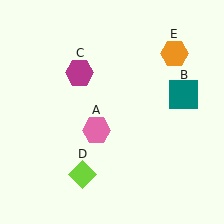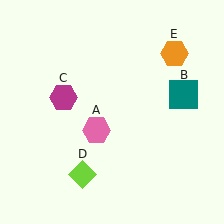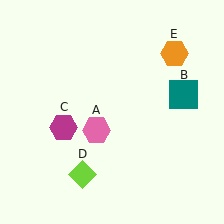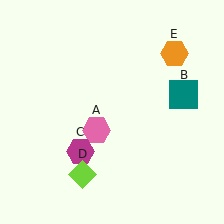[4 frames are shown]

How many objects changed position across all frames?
1 object changed position: magenta hexagon (object C).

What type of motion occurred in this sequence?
The magenta hexagon (object C) rotated counterclockwise around the center of the scene.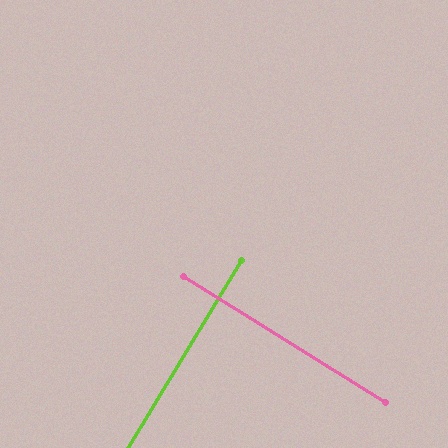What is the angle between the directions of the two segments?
Approximately 89 degrees.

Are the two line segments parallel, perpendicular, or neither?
Perpendicular — they meet at approximately 89°.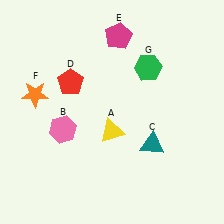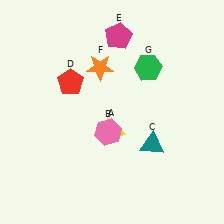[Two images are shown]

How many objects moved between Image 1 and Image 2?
2 objects moved between the two images.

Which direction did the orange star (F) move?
The orange star (F) moved right.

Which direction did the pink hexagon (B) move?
The pink hexagon (B) moved right.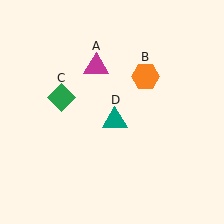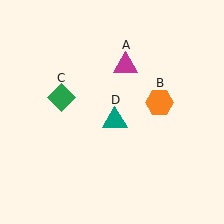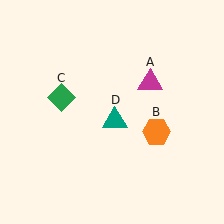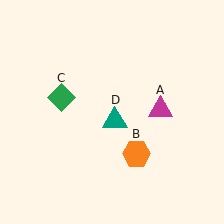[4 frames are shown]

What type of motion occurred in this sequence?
The magenta triangle (object A), orange hexagon (object B) rotated clockwise around the center of the scene.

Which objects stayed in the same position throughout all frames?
Green diamond (object C) and teal triangle (object D) remained stationary.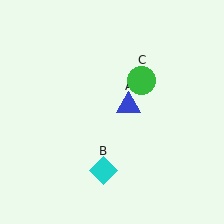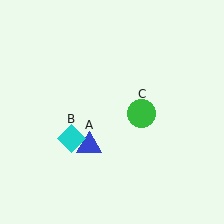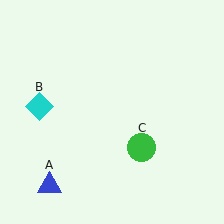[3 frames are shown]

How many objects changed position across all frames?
3 objects changed position: blue triangle (object A), cyan diamond (object B), green circle (object C).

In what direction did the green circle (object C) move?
The green circle (object C) moved down.